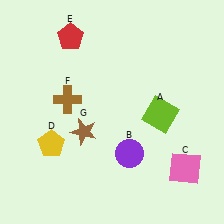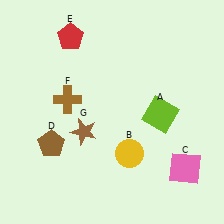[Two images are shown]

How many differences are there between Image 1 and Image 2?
There are 2 differences between the two images.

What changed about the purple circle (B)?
In Image 1, B is purple. In Image 2, it changed to yellow.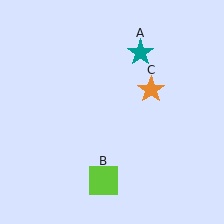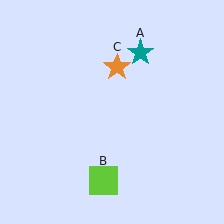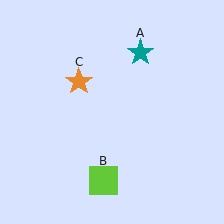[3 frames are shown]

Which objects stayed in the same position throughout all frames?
Teal star (object A) and lime square (object B) remained stationary.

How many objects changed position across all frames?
1 object changed position: orange star (object C).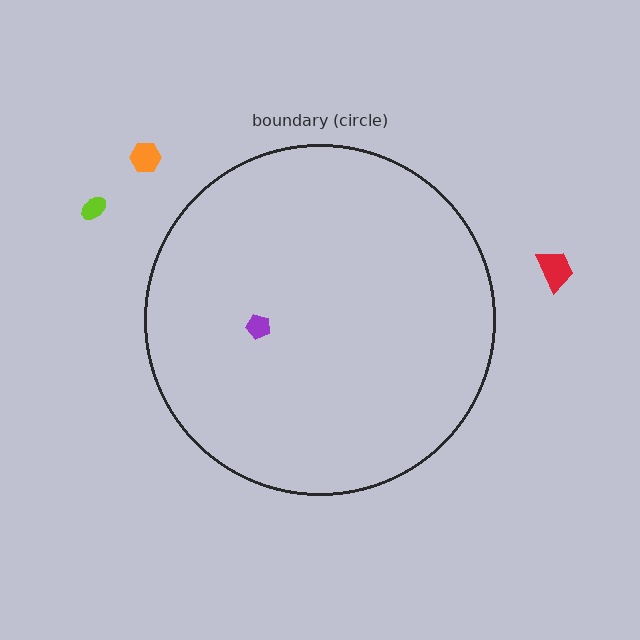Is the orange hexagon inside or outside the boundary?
Outside.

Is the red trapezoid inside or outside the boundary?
Outside.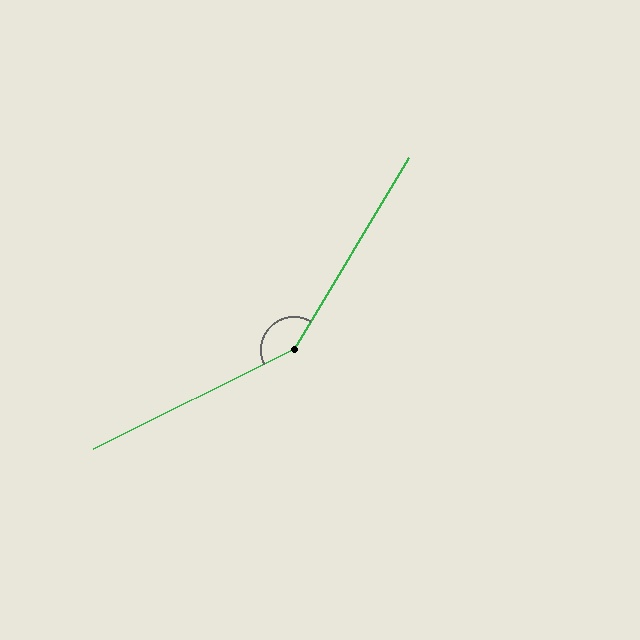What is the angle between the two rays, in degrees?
Approximately 147 degrees.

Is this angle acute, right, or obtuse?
It is obtuse.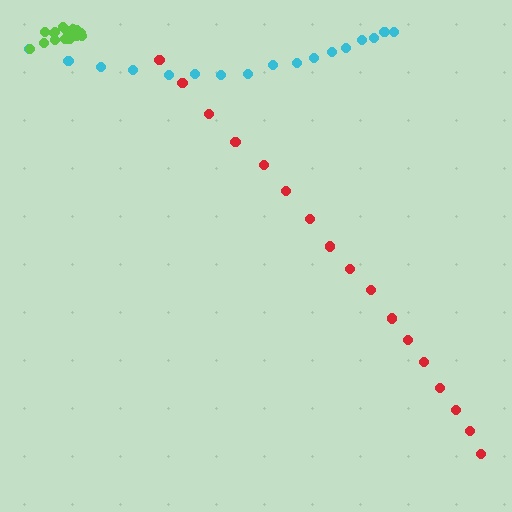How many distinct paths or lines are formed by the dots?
There are 3 distinct paths.